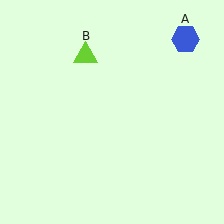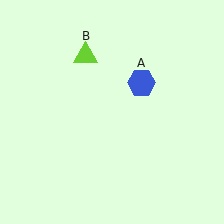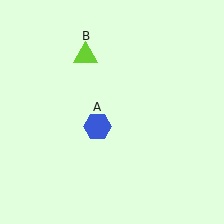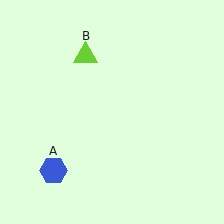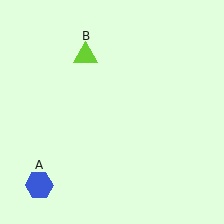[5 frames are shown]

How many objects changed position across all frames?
1 object changed position: blue hexagon (object A).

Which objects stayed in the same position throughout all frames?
Lime triangle (object B) remained stationary.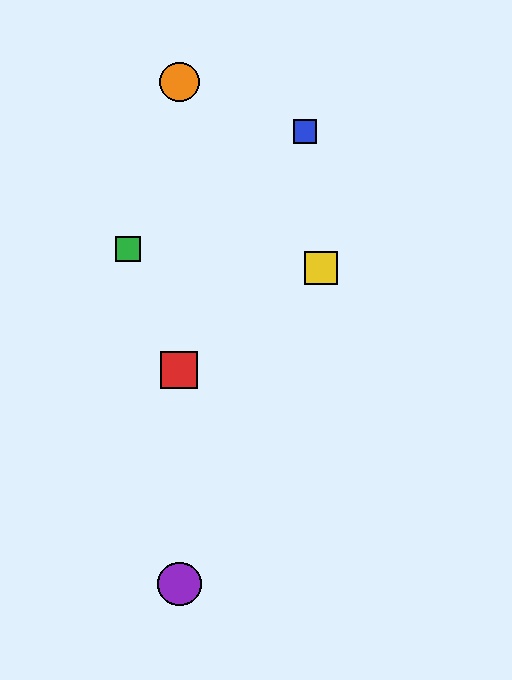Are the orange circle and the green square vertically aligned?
No, the orange circle is at x≈179 and the green square is at x≈128.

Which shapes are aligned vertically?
The red square, the purple circle, the orange circle are aligned vertically.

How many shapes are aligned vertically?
3 shapes (the red square, the purple circle, the orange circle) are aligned vertically.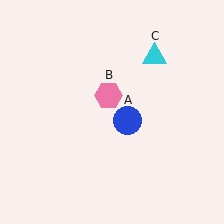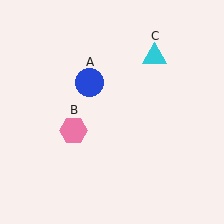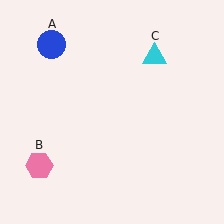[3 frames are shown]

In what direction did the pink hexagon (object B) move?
The pink hexagon (object B) moved down and to the left.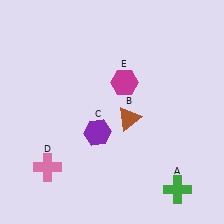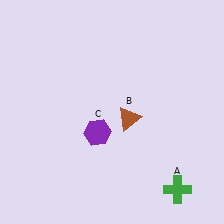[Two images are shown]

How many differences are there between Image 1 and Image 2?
There are 2 differences between the two images.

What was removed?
The pink cross (D), the magenta hexagon (E) were removed in Image 2.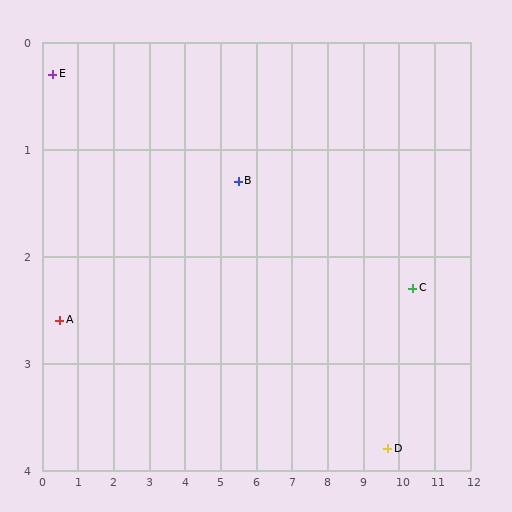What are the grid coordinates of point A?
Point A is at approximately (0.5, 2.6).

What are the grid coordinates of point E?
Point E is at approximately (0.3, 0.3).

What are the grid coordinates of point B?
Point B is at approximately (5.5, 1.3).